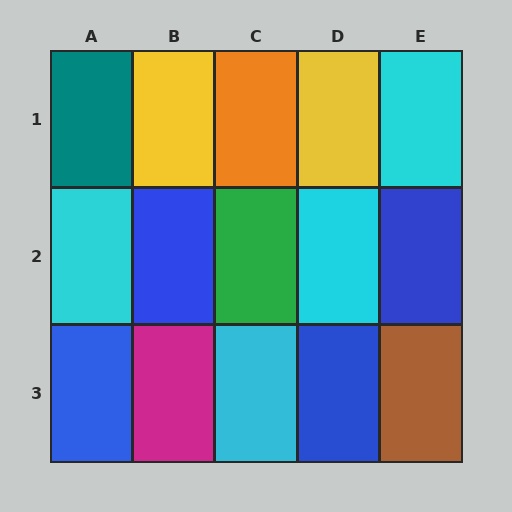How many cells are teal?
1 cell is teal.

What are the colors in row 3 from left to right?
Blue, magenta, cyan, blue, brown.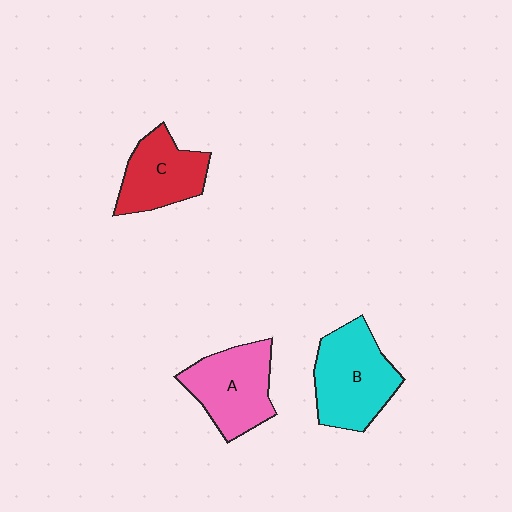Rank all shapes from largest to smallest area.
From largest to smallest: B (cyan), A (pink), C (red).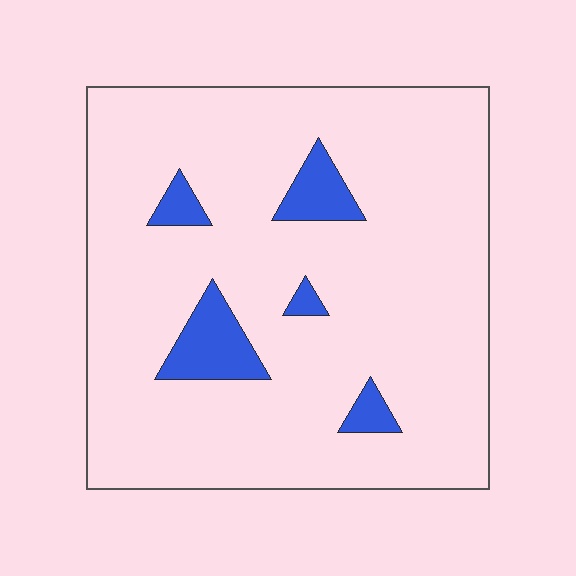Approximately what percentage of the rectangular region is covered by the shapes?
Approximately 10%.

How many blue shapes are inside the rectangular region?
5.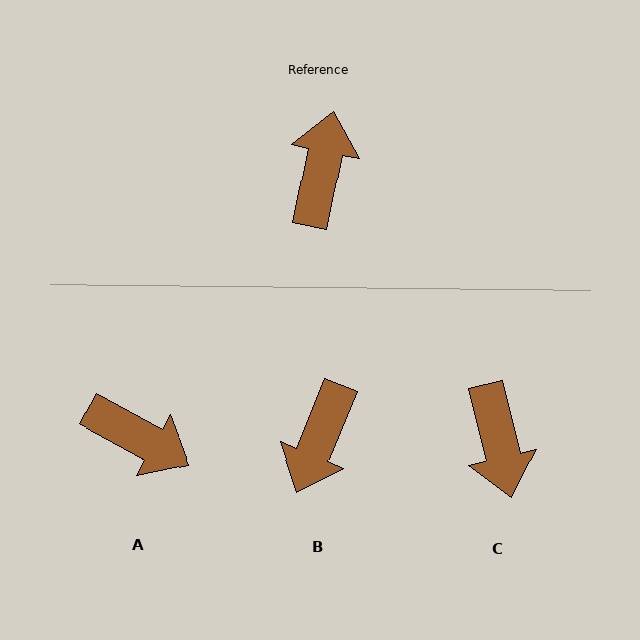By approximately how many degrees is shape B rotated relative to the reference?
Approximately 169 degrees counter-clockwise.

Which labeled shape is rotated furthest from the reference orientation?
B, about 169 degrees away.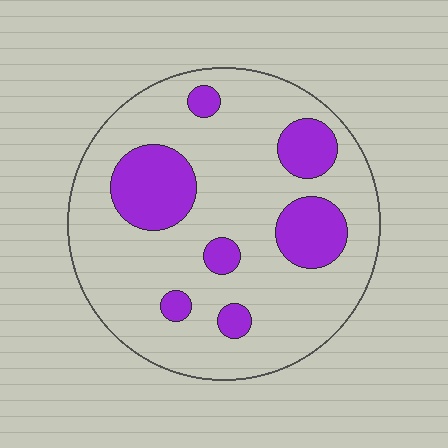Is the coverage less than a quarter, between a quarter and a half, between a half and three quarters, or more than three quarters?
Less than a quarter.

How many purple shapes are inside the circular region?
7.